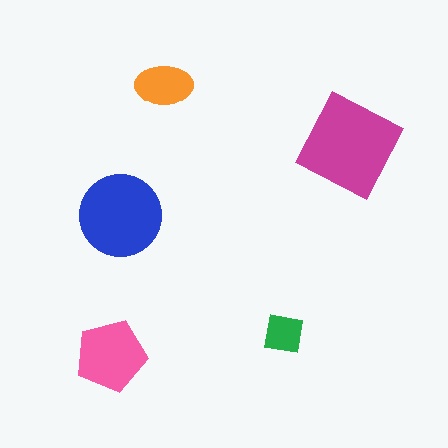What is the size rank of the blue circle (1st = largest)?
2nd.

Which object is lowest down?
The pink pentagon is bottommost.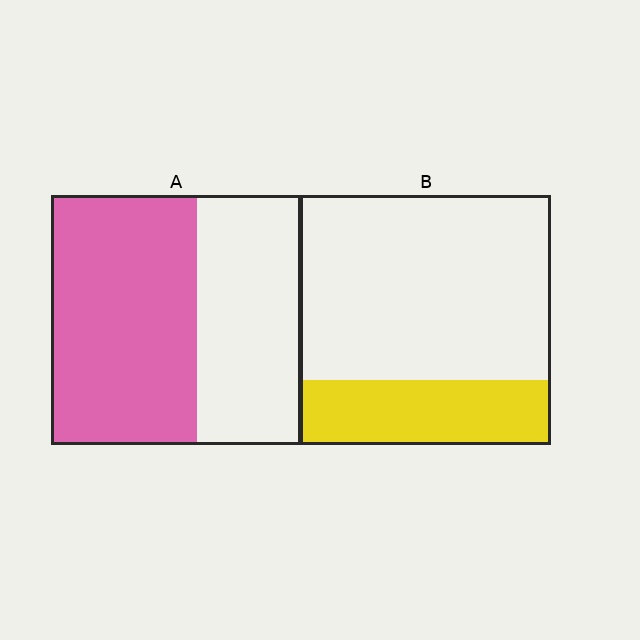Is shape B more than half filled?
No.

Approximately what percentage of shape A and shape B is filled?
A is approximately 60% and B is approximately 25%.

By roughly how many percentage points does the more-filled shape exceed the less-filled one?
By roughly 30 percentage points (A over B).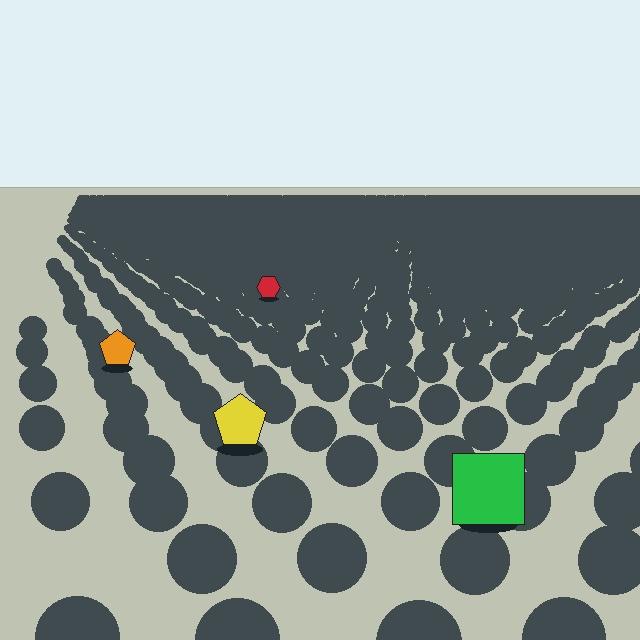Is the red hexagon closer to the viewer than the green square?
No. The green square is closer — you can tell from the texture gradient: the ground texture is coarser near it.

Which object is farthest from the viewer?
The red hexagon is farthest from the viewer. It appears smaller and the ground texture around it is denser.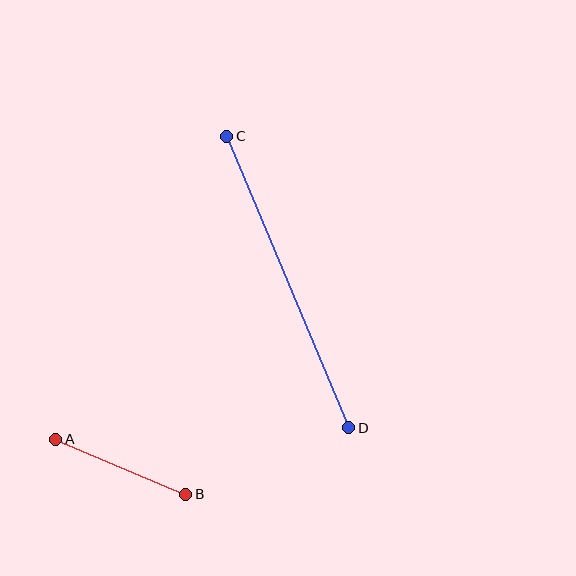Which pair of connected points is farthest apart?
Points C and D are farthest apart.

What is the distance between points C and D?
The distance is approximately 316 pixels.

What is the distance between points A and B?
The distance is approximately 141 pixels.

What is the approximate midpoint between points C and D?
The midpoint is at approximately (288, 282) pixels.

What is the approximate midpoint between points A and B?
The midpoint is at approximately (121, 467) pixels.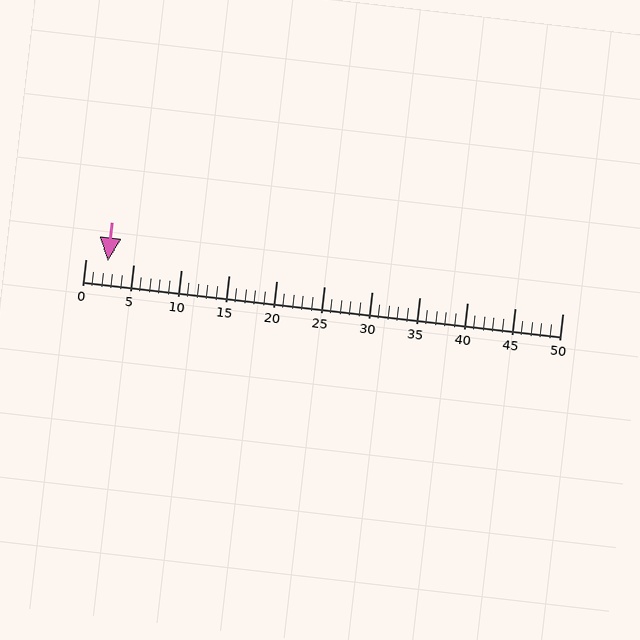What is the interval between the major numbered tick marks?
The major tick marks are spaced 5 units apart.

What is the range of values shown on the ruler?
The ruler shows values from 0 to 50.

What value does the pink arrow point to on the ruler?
The pink arrow points to approximately 2.